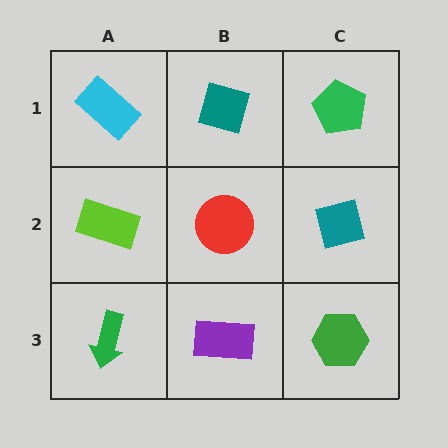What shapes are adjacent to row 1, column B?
A red circle (row 2, column B), a cyan rectangle (row 1, column A), a green pentagon (row 1, column C).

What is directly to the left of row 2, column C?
A red circle.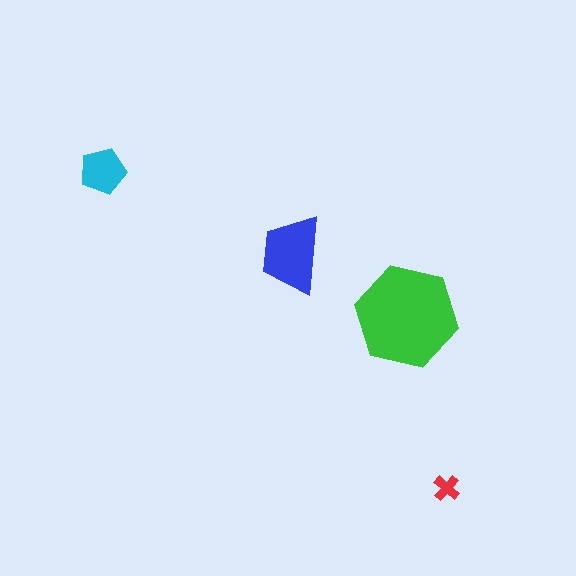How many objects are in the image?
There are 4 objects in the image.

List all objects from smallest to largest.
The red cross, the cyan pentagon, the blue trapezoid, the green hexagon.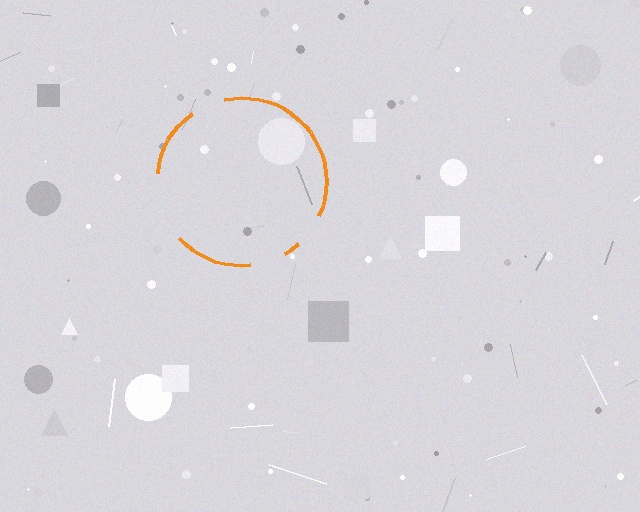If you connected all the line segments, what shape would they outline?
They would outline a circle.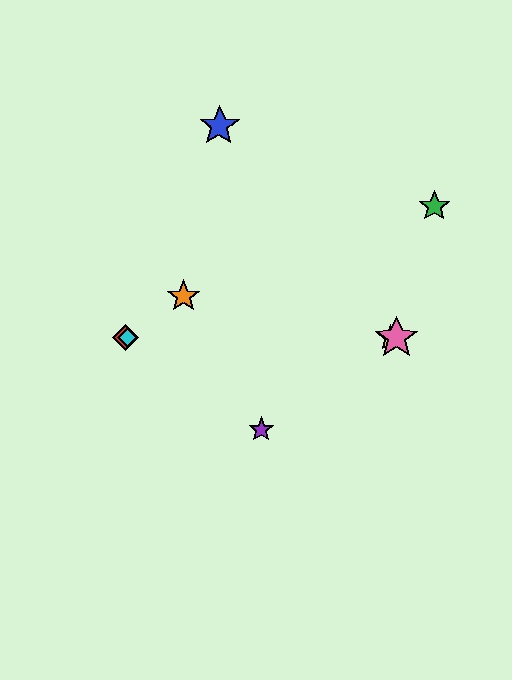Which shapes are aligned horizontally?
The red diamond, the yellow star, the cyan diamond, the pink star are aligned horizontally.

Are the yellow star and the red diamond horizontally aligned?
Yes, both are at y≈338.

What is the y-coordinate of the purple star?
The purple star is at y≈430.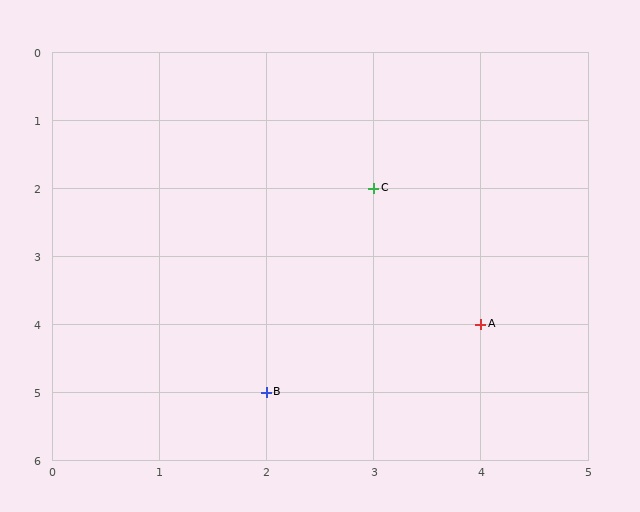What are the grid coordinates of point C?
Point C is at grid coordinates (3, 2).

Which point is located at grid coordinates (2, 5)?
Point B is at (2, 5).